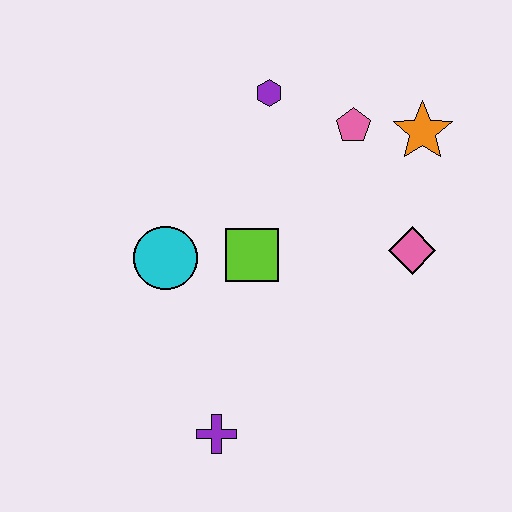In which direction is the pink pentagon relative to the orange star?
The pink pentagon is to the left of the orange star.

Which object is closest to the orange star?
The pink pentagon is closest to the orange star.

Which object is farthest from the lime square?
The orange star is farthest from the lime square.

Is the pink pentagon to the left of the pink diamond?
Yes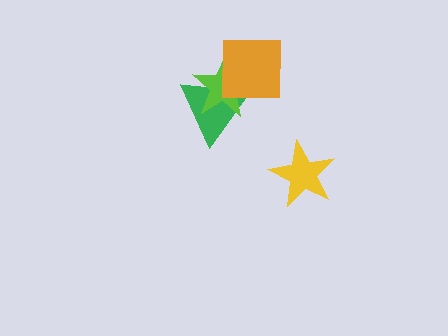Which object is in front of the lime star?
The orange square is in front of the lime star.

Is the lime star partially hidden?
Yes, it is partially covered by another shape.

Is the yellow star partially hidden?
No, no other shape covers it.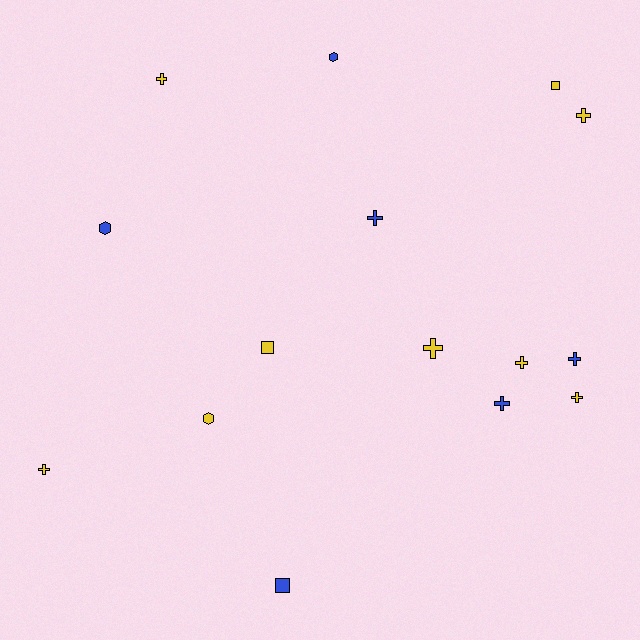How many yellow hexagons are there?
There is 1 yellow hexagon.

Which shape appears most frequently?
Cross, with 9 objects.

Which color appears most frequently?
Yellow, with 9 objects.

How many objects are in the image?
There are 15 objects.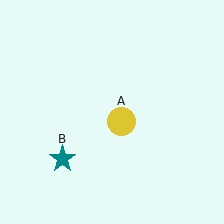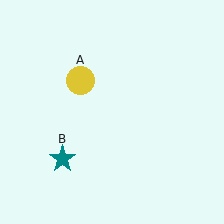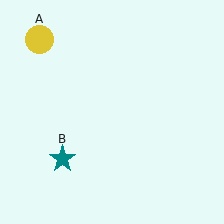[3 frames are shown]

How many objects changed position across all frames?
1 object changed position: yellow circle (object A).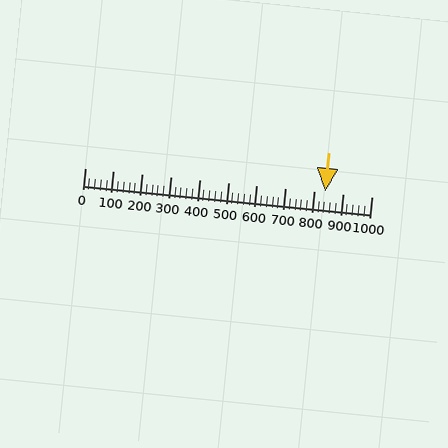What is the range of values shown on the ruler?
The ruler shows values from 0 to 1000.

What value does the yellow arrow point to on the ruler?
The yellow arrow points to approximately 840.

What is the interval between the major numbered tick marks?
The major tick marks are spaced 100 units apart.